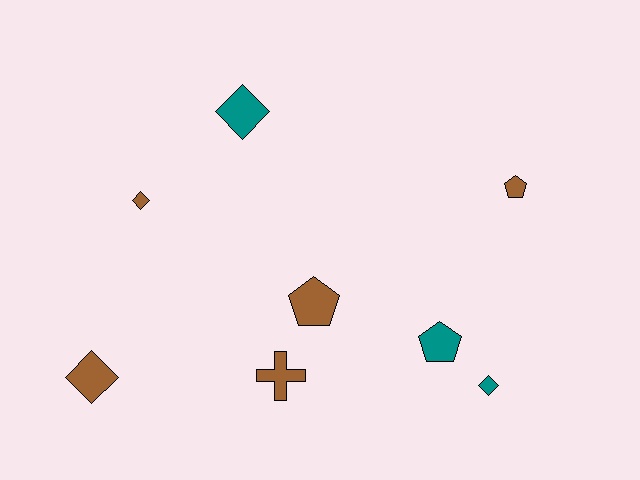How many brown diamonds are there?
There are 2 brown diamonds.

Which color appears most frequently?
Brown, with 5 objects.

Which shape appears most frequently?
Diamond, with 4 objects.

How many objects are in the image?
There are 8 objects.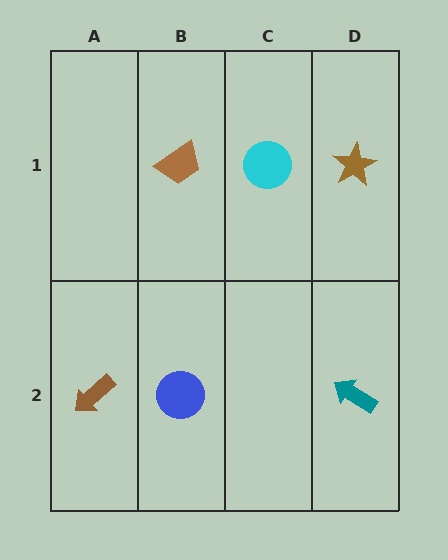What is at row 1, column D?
A brown star.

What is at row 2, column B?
A blue circle.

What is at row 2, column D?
A teal arrow.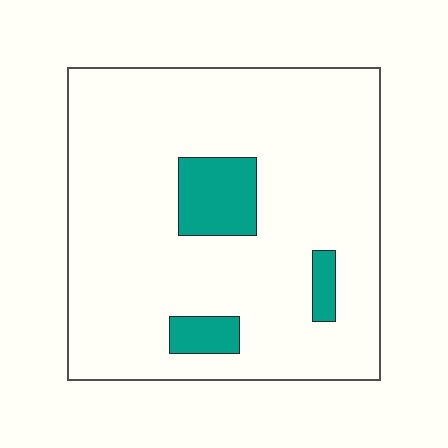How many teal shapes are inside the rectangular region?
3.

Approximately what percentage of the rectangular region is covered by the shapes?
Approximately 10%.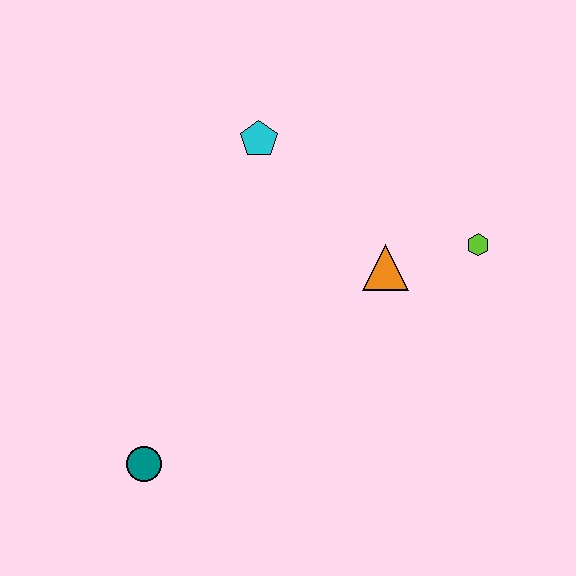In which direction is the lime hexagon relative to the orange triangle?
The lime hexagon is to the right of the orange triangle.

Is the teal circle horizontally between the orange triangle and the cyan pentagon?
No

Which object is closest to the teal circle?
The orange triangle is closest to the teal circle.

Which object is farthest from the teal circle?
The lime hexagon is farthest from the teal circle.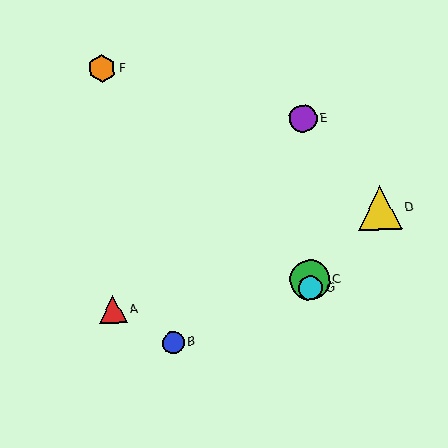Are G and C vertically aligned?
Yes, both are at x≈310.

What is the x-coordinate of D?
Object D is at x≈380.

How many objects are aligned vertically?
3 objects (C, E, G) are aligned vertically.